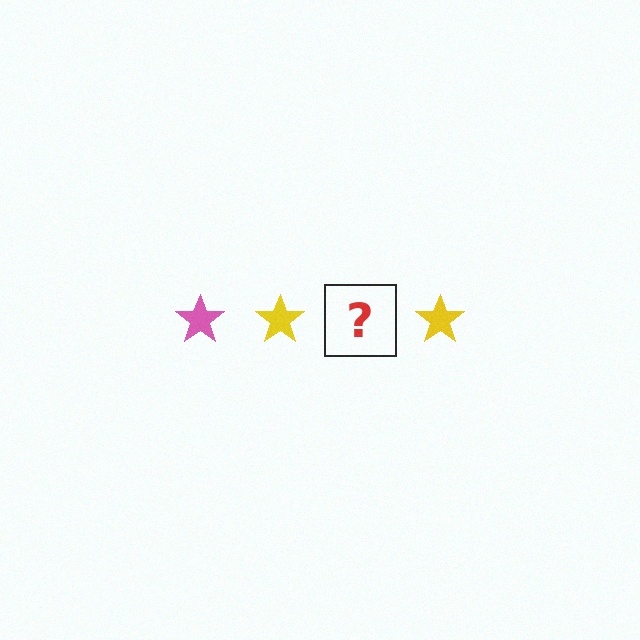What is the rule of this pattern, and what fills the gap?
The rule is that the pattern cycles through pink, yellow stars. The gap should be filled with a pink star.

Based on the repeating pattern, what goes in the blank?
The blank should be a pink star.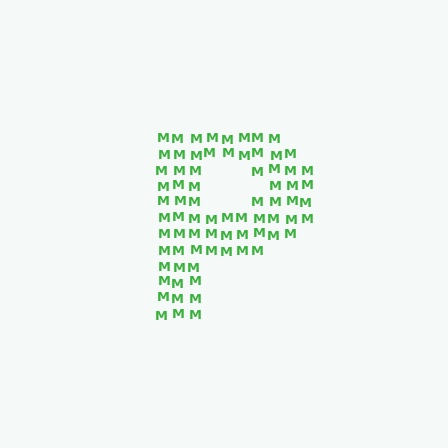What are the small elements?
The small elements are letter M's.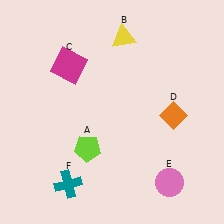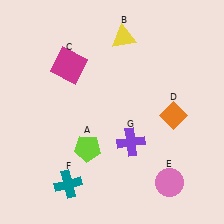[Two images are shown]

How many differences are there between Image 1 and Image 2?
There is 1 difference between the two images.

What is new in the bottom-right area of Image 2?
A purple cross (G) was added in the bottom-right area of Image 2.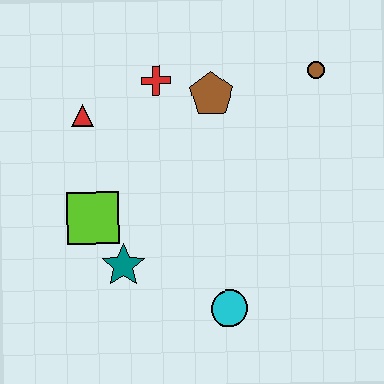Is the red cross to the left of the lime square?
No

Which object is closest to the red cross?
The brown pentagon is closest to the red cross.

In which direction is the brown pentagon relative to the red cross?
The brown pentagon is to the right of the red cross.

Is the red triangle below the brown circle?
Yes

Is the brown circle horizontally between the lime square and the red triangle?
No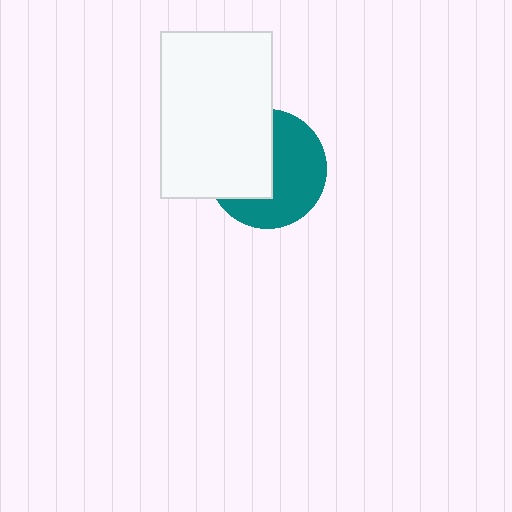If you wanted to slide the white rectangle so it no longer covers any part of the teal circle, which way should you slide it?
Slide it left — that is the most direct way to separate the two shapes.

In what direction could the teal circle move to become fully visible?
The teal circle could move right. That would shift it out from behind the white rectangle entirely.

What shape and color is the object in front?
The object in front is a white rectangle.